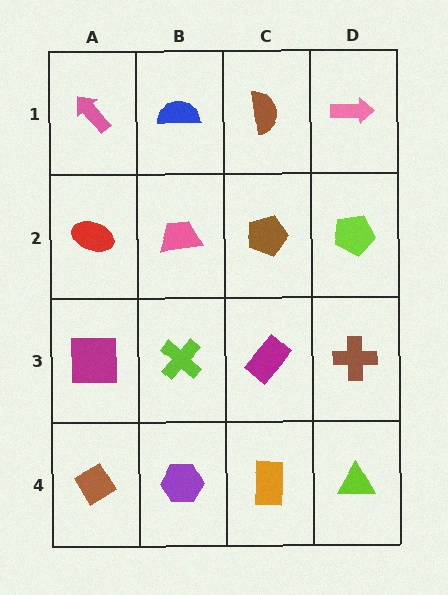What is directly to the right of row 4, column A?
A purple hexagon.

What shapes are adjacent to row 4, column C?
A magenta rectangle (row 3, column C), a purple hexagon (row 4, column B), a lime triangle (row 4, column D).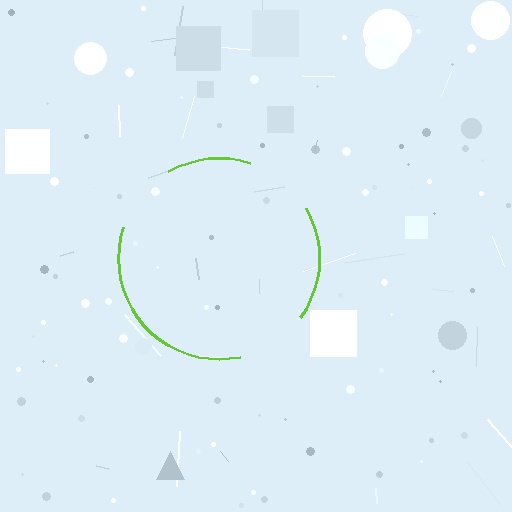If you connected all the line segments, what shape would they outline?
They would outline a circle.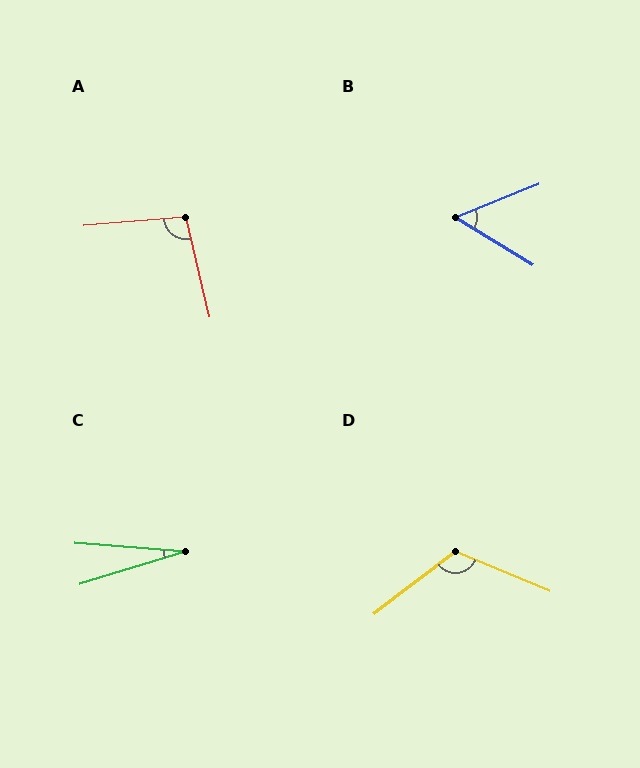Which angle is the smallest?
C, at approximately 21 degrees.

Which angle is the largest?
D, at approximately 120 degrees.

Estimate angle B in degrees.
Approximately 53 degrees.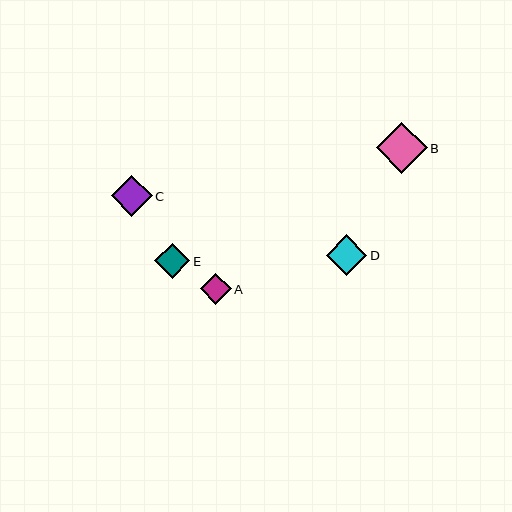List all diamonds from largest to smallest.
From largest to smallest: B, C, D, E, A.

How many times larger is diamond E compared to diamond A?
Diamond E is approximately 1.1 times the size of diamond A.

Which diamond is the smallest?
Diamond A is the smallest with a size of approximately 31 pixels.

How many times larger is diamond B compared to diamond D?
Diamond B is approximately 1.3 times the size of diamond D.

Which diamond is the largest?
Diamond B is the largest with a size of approximately 51 pixels.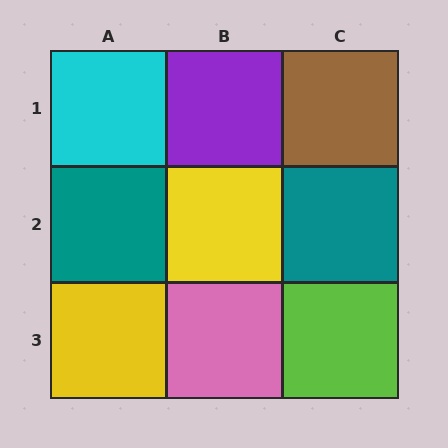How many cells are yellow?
2 cells are yellow.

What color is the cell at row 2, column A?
Teal.